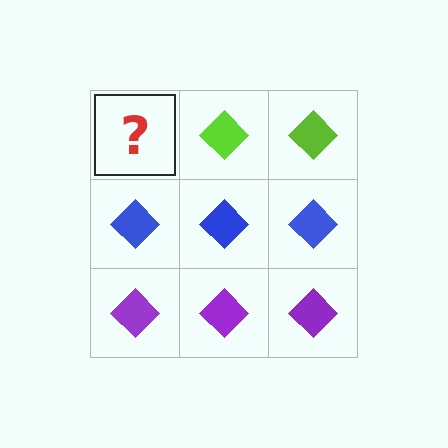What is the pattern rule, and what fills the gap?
The rule is that each row has a consistent color. The gap should be filled with a lime diamond.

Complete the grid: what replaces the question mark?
The question mark should be replaced with a lime diamond.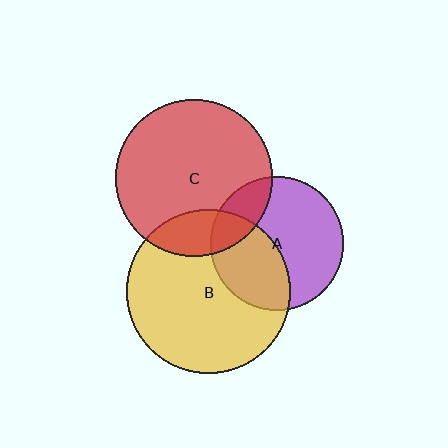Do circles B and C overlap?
Yes.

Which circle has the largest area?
Circle B (yellow).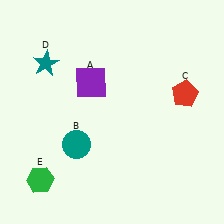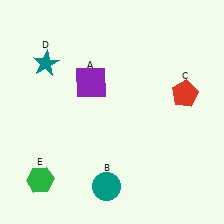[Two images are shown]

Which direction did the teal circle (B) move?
The teal circle (B) moved down.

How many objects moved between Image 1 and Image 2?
1 object moved between the two images.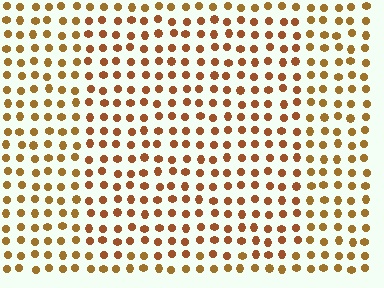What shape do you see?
I see a rectangle.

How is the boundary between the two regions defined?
The boundary is defined purely by a slight shift in hue (about 17 degrees). Spacing, size, and orientation are identical on both sides.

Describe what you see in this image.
The image is filled with small brown elements in a uniform arrangement. A rectangle-shaped region is visible where the elements are tinted to a slightly different hue, forming a subtle color boundary.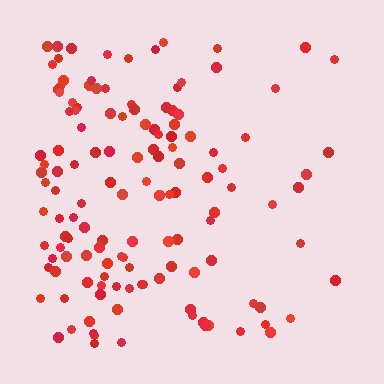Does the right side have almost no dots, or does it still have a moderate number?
Still a moderate number, just noticeably fewer than the left.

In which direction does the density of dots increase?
From right to left, with the left side densest.